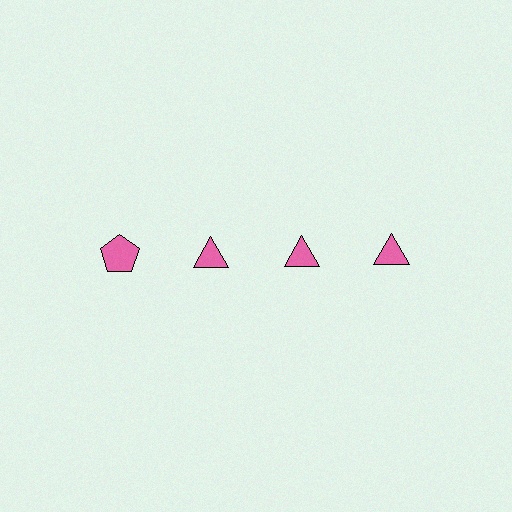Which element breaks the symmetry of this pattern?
The pink pentagon in the top row, leftmost column breaks the symmetry. All other shapes are pink triangles.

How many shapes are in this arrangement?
There are 4 shapes arranged in a grid pattern.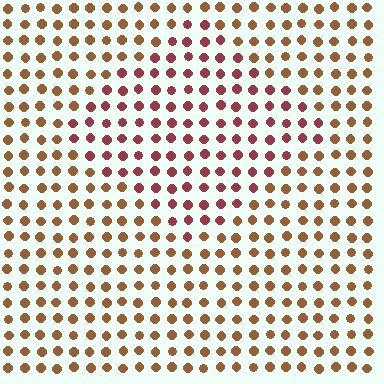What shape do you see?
I see a diamond.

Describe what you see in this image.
The image is filled with small brown elements in a uniform arrangement. A diamond-shaped region is visible where the elements are tinted to a slightly different hue, forming a subtle color boundary.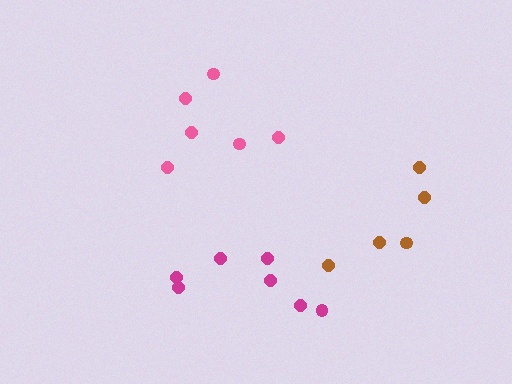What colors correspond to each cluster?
The clusters are colored: brown, magenta, pink.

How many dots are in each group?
Group 1: 5 dots, Group 2: 7 dots, Group 3: 6 dots (18 total).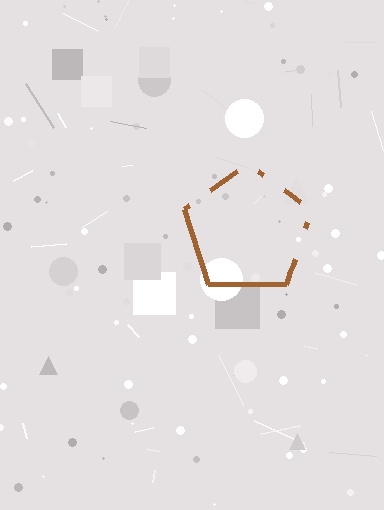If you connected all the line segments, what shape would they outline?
They would outline a pentagon.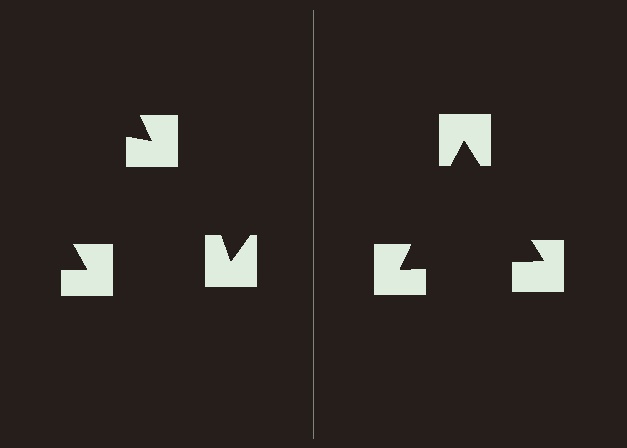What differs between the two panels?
The notched squares are positioned identically on both sides; only the wedge orientations differ. On the right they align to a triangle; on the left they are misaligned.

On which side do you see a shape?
An illusory triangle appears on the right side. On the left side the wedge cuts are rotated, so no coherent shape forms.